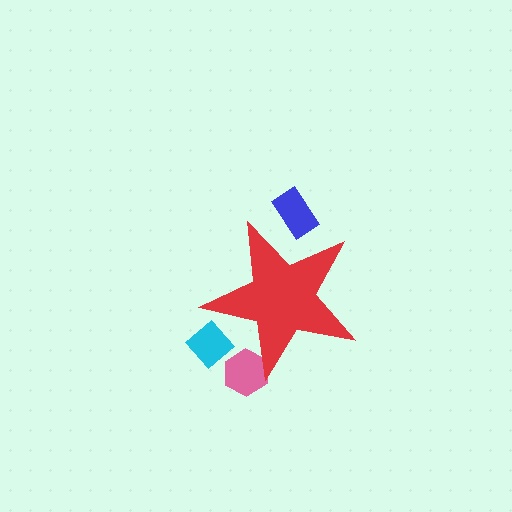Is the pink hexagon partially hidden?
Yes, the pink hexagon is partially hidden behind the red star.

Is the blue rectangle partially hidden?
Yes, the blue rectangle is partially hidden behind the red star.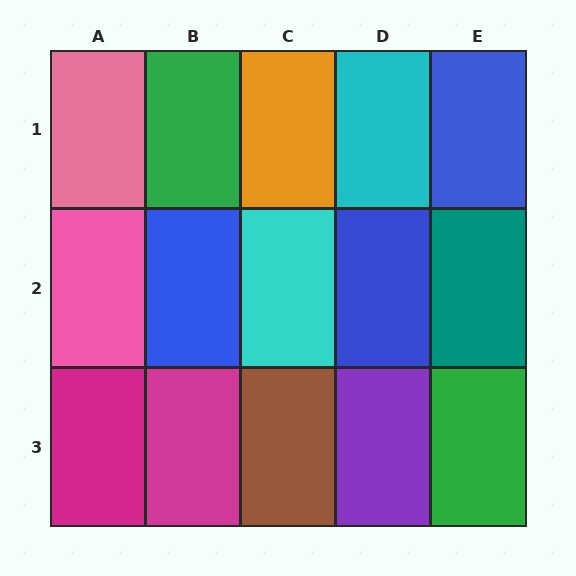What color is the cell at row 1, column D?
Cyan.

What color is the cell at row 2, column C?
Cyan.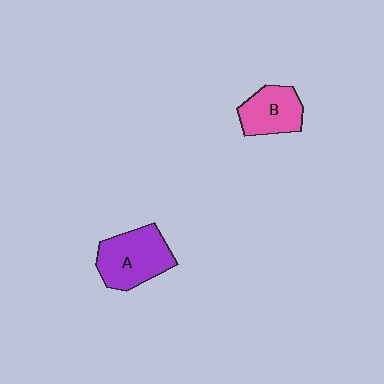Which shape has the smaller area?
Shape B (pink).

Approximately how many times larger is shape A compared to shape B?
Approximately 1.4 times.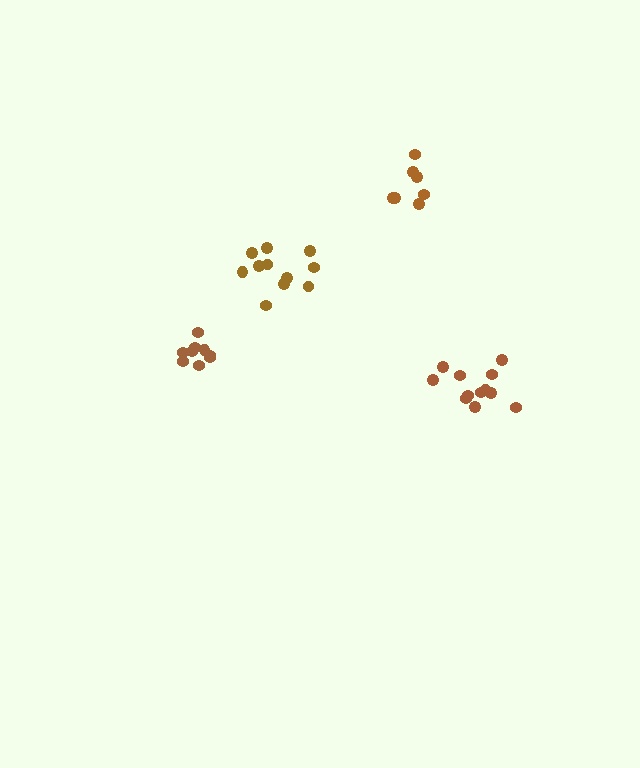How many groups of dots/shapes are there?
There are 4 groups.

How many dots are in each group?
Group 1: 11 dots, Group 2: 12 dots, Group 3: 9 dots, Group 4: 7 dots (39 total).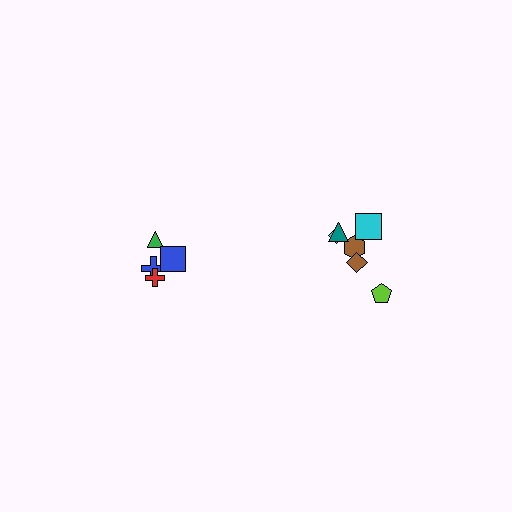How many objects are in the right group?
There are 6 objects.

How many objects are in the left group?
There are 4 objects.